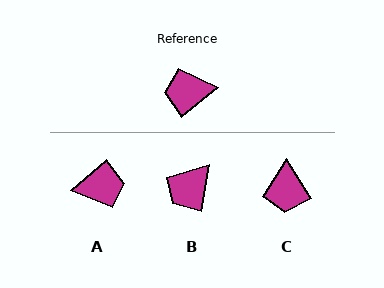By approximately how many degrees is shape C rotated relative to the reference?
Approximately 83 degrees counter-clockwise.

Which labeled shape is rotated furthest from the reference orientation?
A, about 177 degrees away.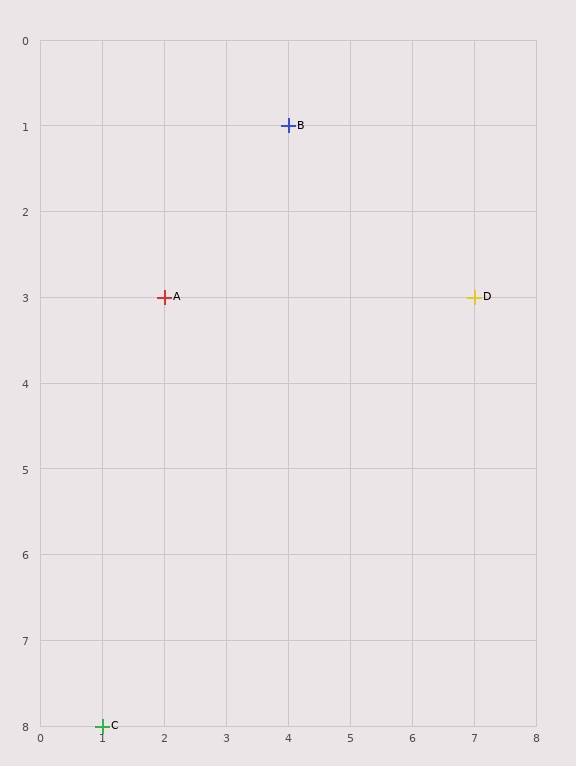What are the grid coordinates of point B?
Point B is at grid coordinates (4, 1).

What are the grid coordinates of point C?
Point C is at grid coordinates (1, 8).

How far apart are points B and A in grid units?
Points B and A are 2 columns and 2 rows apart (about 2.8 grid units diagonally).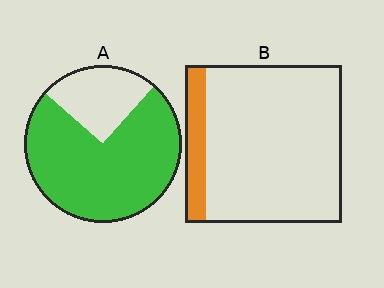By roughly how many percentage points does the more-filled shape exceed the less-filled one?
By roughly 60 percentage points (A over B).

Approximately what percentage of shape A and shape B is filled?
A is approximately 75% and B is approximately 15%.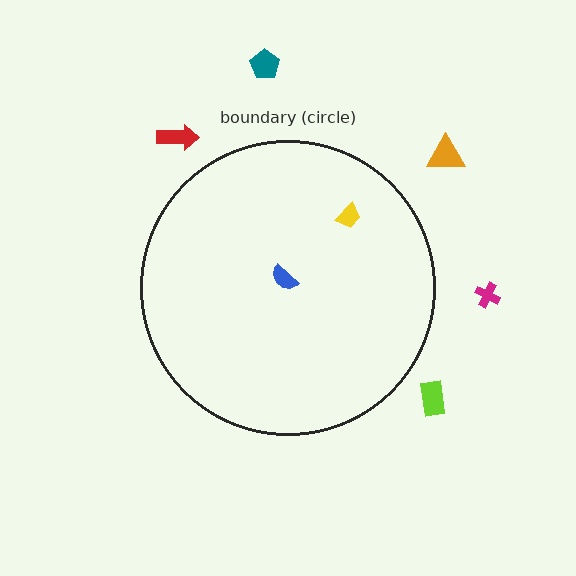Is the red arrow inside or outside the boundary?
Outside.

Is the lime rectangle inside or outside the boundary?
Outside.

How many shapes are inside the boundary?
2 inside, 5 outside.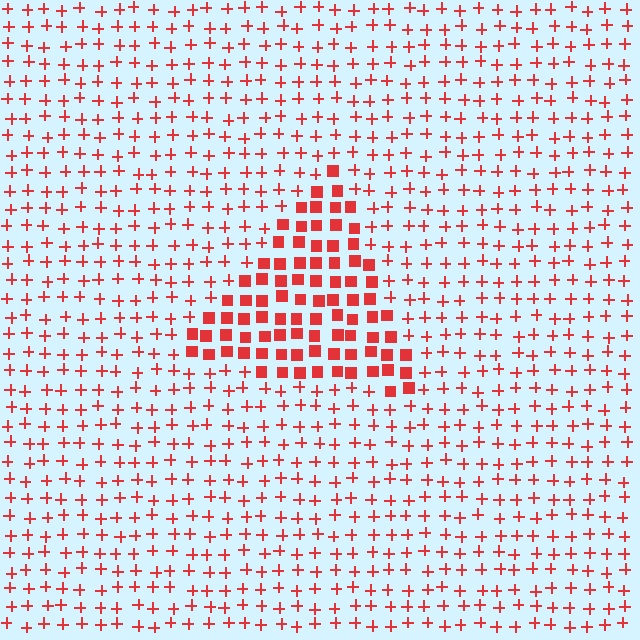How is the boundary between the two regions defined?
The boundary is defined by a change in element shape: squares inside vs. plus signs outside. All elements share the same color and spacing.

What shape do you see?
I see a triangle.